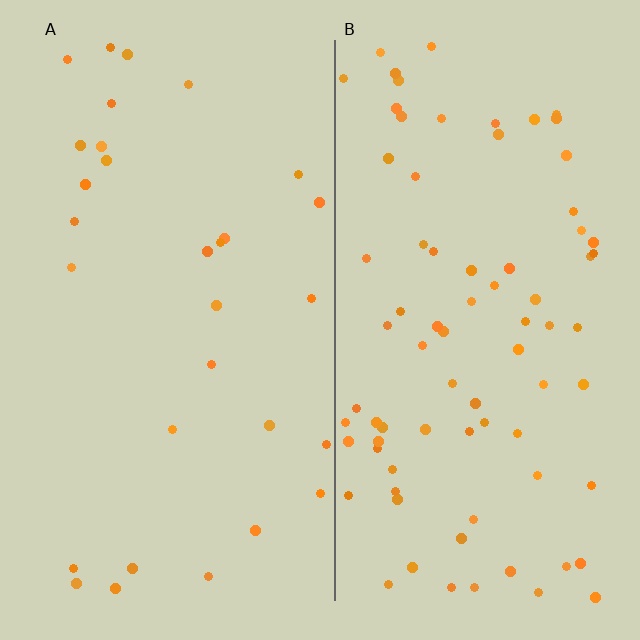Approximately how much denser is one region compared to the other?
Approximately 2.7× — region B over region A.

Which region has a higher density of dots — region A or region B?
B (the right).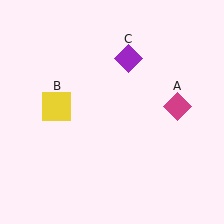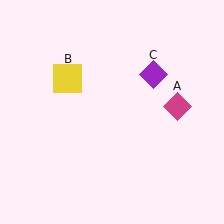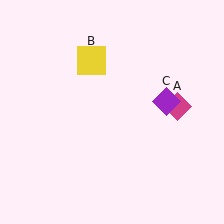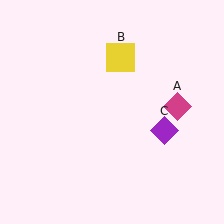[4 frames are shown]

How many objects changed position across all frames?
2 objects changed position: yellow square (object B), purple diamond (object C).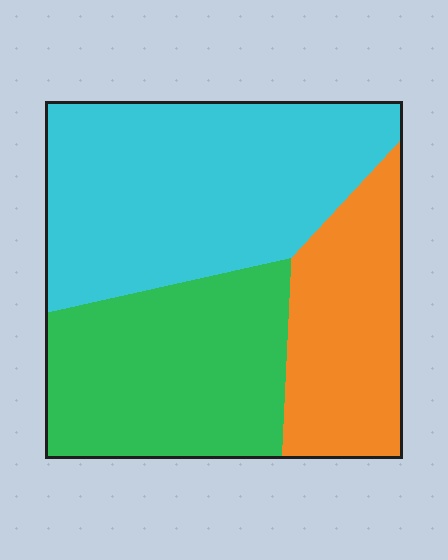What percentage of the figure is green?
Green takes up between a sixth and a third of the figure.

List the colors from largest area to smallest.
From largest to smallest: cyan, green, orange.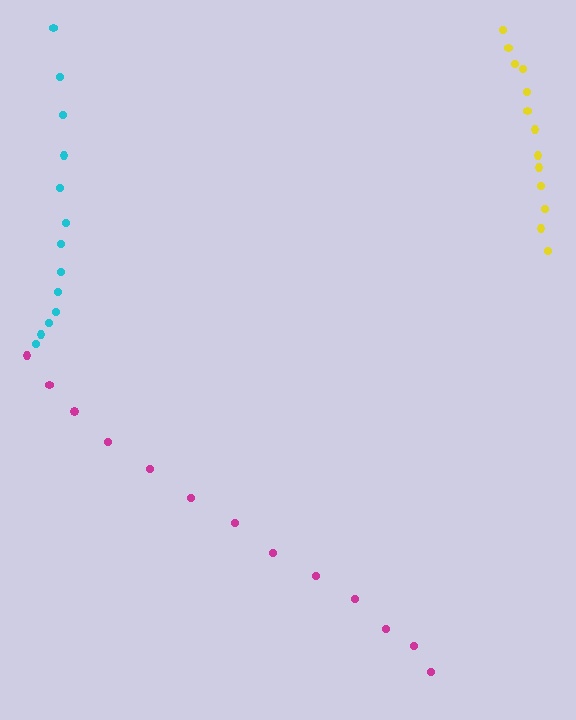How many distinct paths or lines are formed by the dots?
There are 3 distinct paths.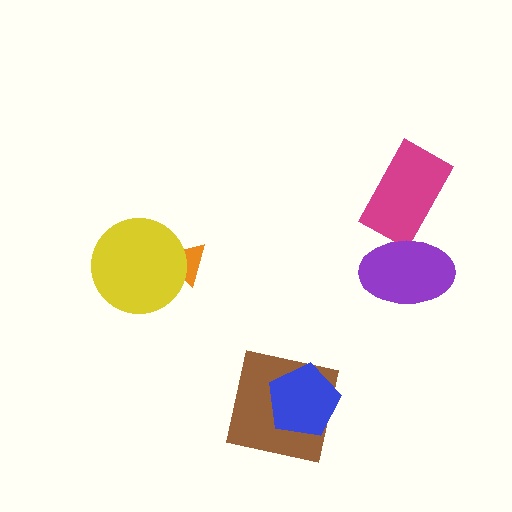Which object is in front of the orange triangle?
The yellow circle is in front of the orange triangle.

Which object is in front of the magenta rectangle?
The purple ellipse is in front of the magenta rectangle.